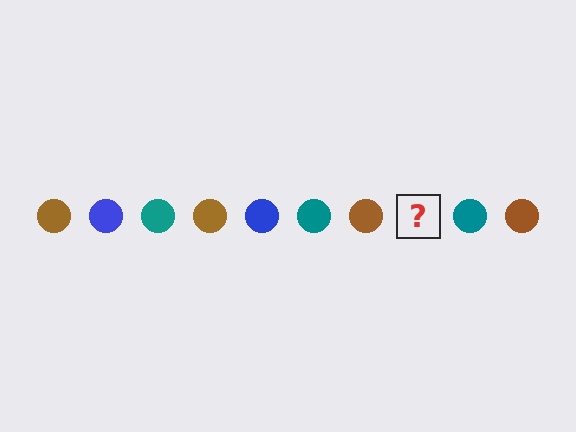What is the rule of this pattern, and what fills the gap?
The rule is that the pattern cycles through brown, blue, teal circles. The gap should be filled with a blue circle.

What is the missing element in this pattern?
The missing element is a blue circle.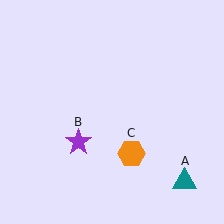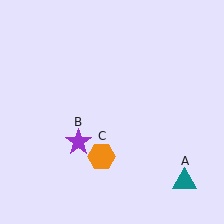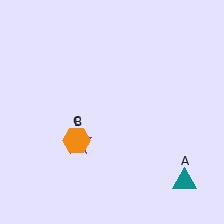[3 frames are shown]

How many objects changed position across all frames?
1 object changed position: orange hexagon (object C).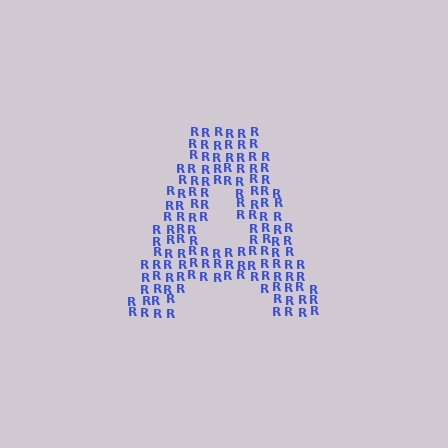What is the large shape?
The large shape is the letter A.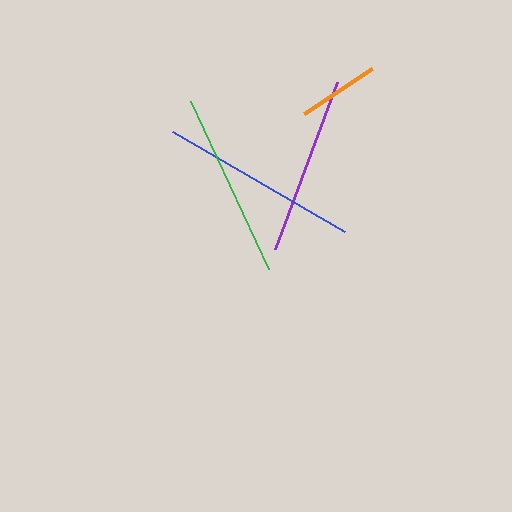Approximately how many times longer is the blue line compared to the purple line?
The blue line is approximately 1.1 times the length of the purple line.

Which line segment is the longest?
The blue line is the longest at approximately 198 pixels.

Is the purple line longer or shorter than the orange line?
The purple line is longer than the orange line.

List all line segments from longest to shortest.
From longest to shortest: blue, green, purple, orange.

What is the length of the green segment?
The green segment is approximately 184 pixels long.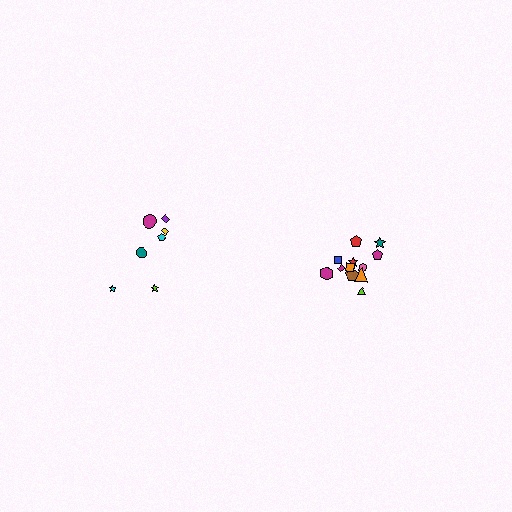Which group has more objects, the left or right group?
The right group.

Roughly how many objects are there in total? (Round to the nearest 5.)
Roughly 20 objects in total.